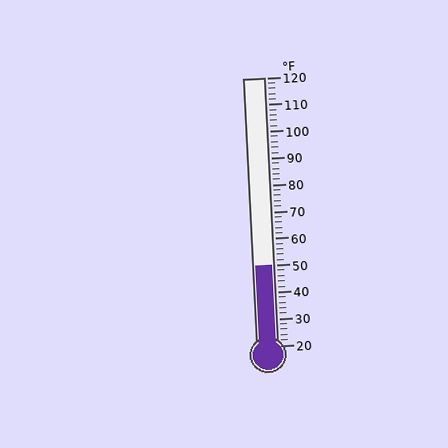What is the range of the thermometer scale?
The thermometer scale ranges from 20°F to 120°F.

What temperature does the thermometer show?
The thermometer shows approximately 50°F.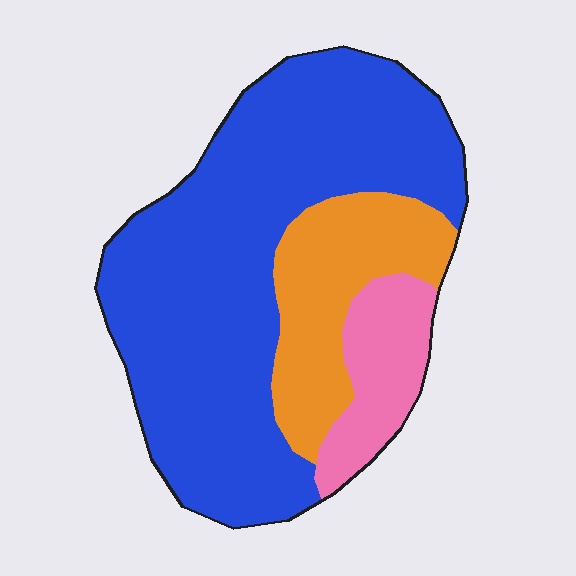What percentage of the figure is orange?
Orange covers around 20% of the figure.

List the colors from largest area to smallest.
From largest to smallest: blue, orange, pink.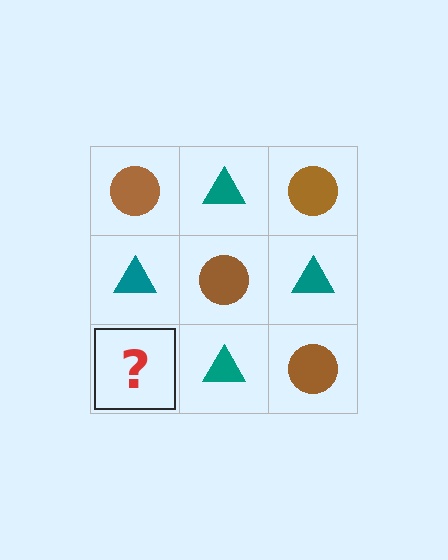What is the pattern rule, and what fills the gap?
The rule is that it alternates brown circle and teal triangle in a checkerboard pattern. The gap should be filled with a brown circle.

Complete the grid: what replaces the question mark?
The question mark should be replaced with a brown circle.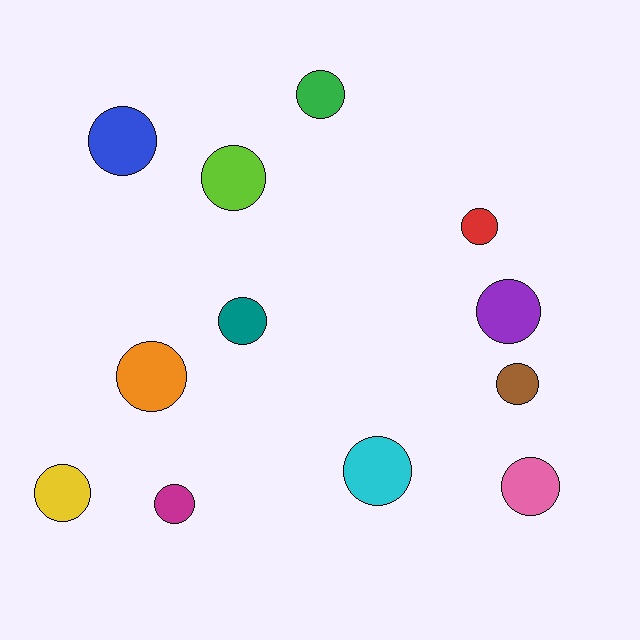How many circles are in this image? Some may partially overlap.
There are 12 circles.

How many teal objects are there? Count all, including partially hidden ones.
There is 1 teal object.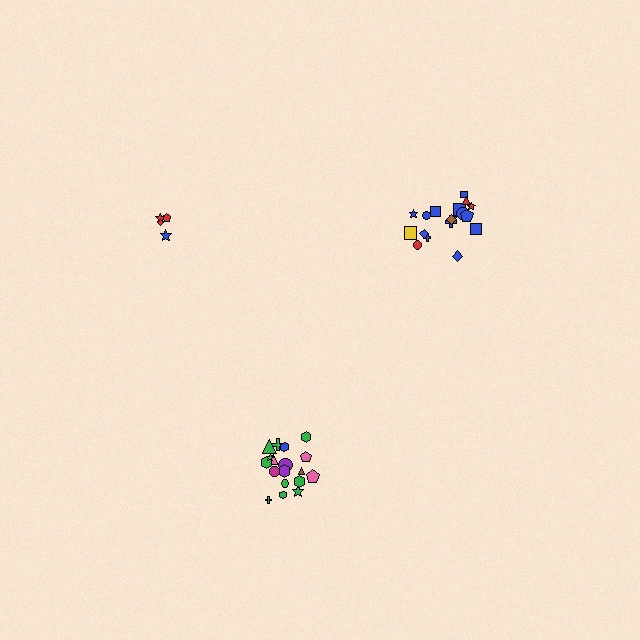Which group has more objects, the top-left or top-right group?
The top-right group.